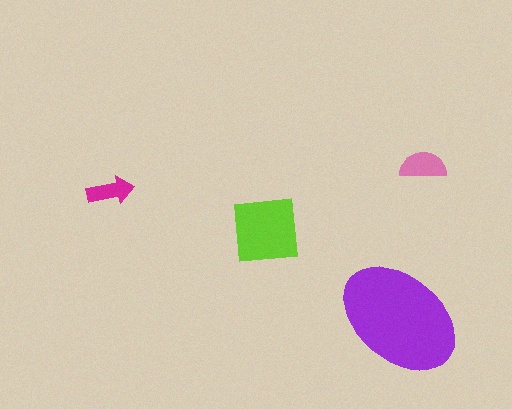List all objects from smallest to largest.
The magenta arrow, the pink semicircle, the lime square, the purple ellipse.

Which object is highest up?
The pink semicircle is topmost.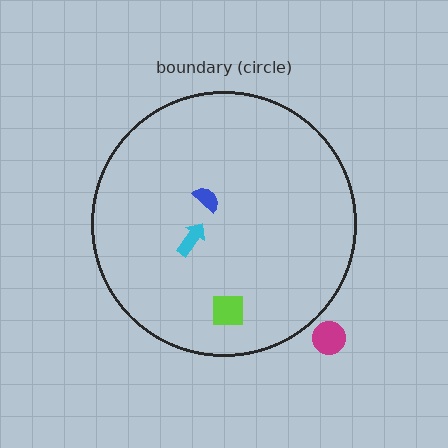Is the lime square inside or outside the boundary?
Inside.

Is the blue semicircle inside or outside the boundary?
Inside.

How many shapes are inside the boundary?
3 inside, 1 outside.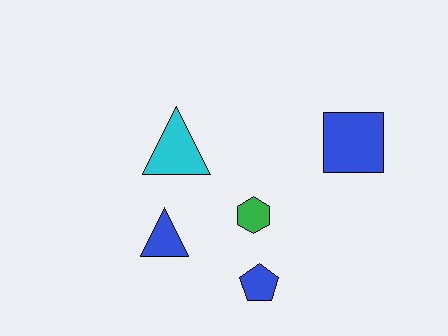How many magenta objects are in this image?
There are no magenta objects.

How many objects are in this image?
There are 5 objects.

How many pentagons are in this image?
There is 1 pentagon.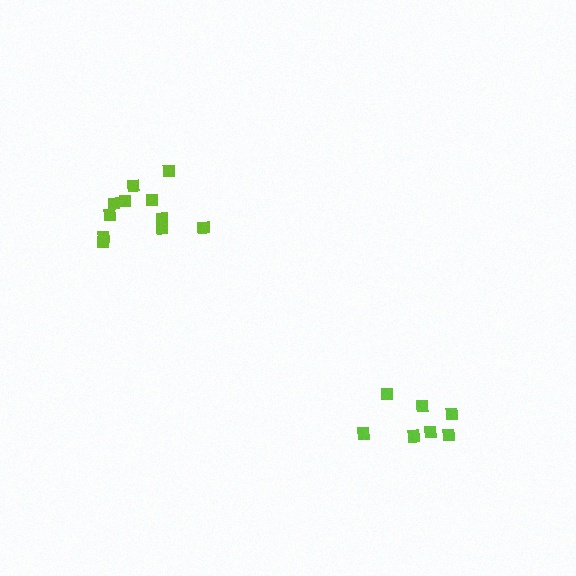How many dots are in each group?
Group 1: 7 dots, Group 2: 11 dots (18 total).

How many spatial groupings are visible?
There are 2 spatial groupings.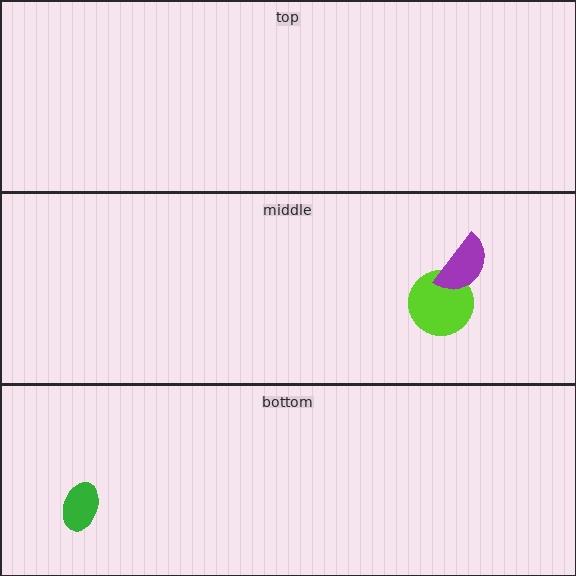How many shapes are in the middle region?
2.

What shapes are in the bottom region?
The green ellipse.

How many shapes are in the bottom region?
1.